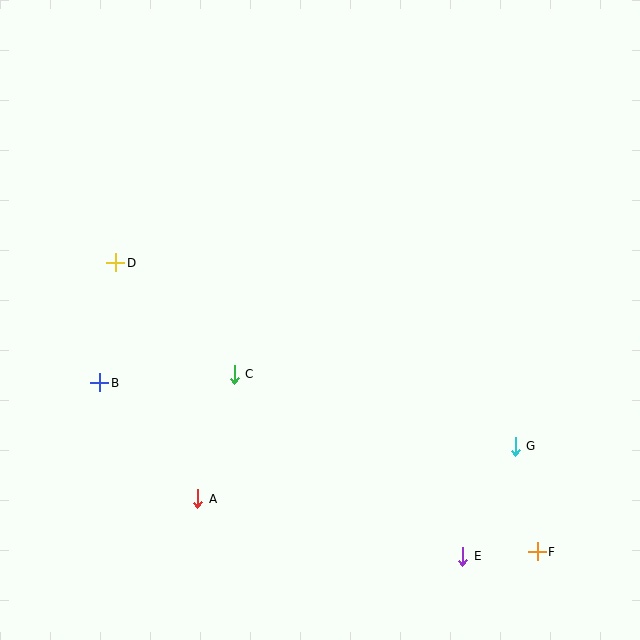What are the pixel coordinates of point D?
Point D is at (116, 263).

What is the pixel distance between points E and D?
The distance between E and D is 454 pixels.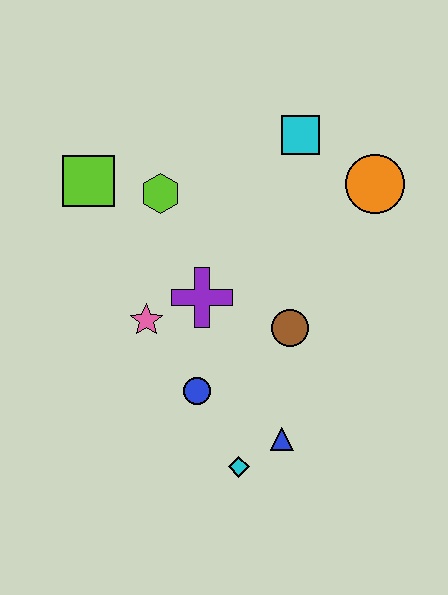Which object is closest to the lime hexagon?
The lime square is closest to the lime hexagon.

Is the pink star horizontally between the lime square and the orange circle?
Yes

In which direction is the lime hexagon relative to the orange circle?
The lime hexagon is to the left of the orange circle.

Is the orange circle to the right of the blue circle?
Yes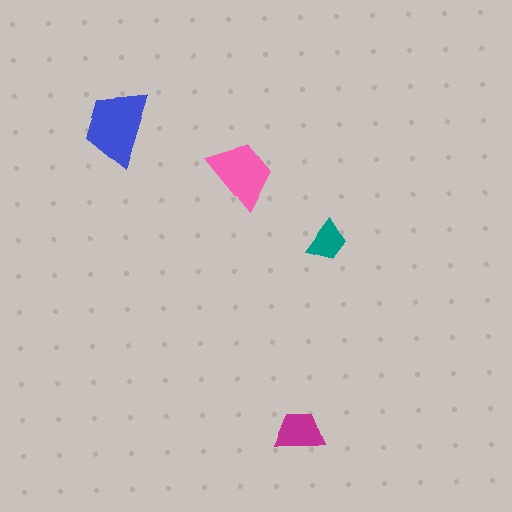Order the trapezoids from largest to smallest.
the blue one, the pink one, the magenta one, the teal one.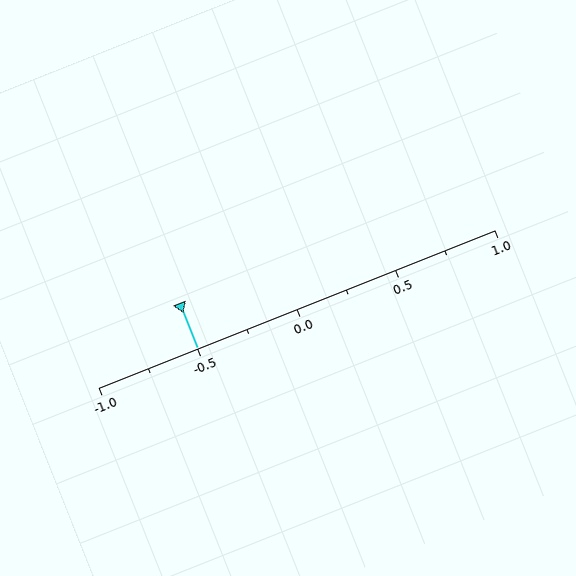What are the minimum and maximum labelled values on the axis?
The axis runs from -1.0 to 1.0.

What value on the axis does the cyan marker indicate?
The marker indicates approximately -0.5.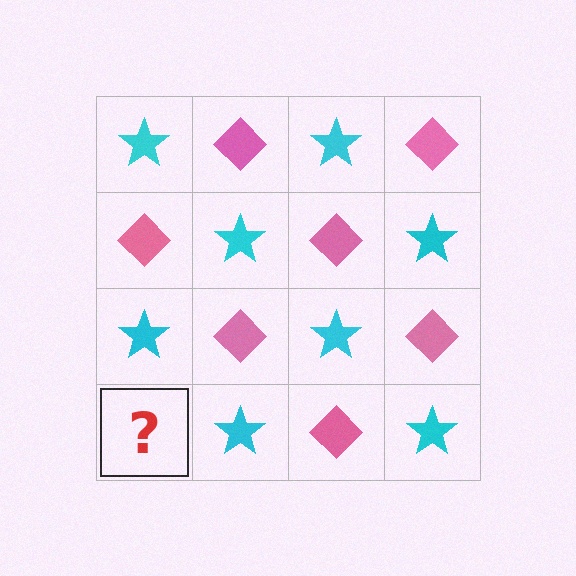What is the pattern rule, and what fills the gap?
The rule is that it alternates cyan star and pink diamond in a checkerboard pattern. The gap should be filled with a pink diamond.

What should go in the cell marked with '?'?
The missing cell should contain a pink diamond.